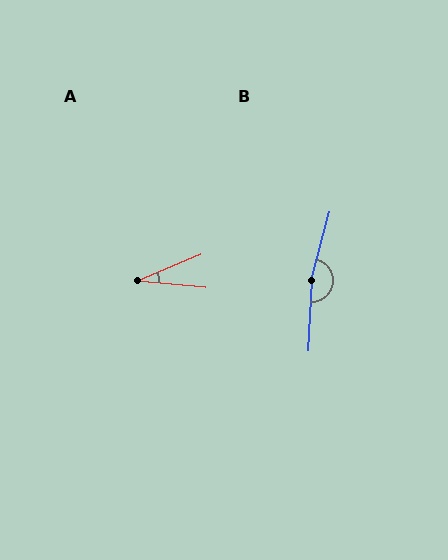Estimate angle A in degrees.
Approximately 28 degrees.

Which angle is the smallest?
A, at approximately 28 degrees.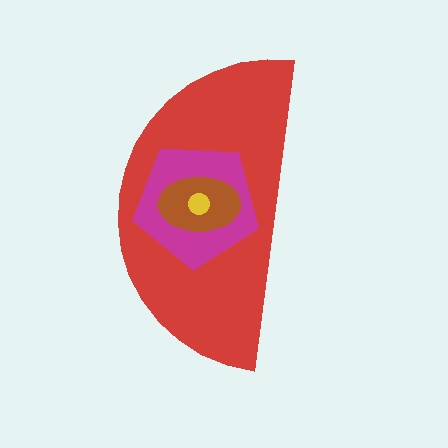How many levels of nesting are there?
4.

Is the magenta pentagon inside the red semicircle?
Yes.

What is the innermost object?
The yellow circle.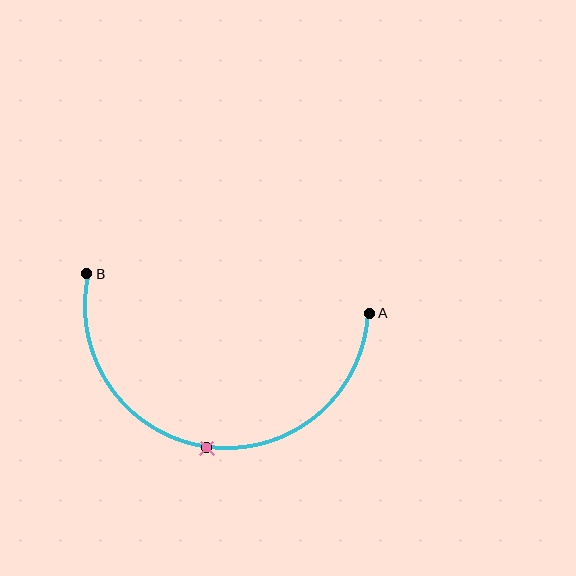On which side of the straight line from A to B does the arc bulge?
The arc bulges below the straight line connecting A and B.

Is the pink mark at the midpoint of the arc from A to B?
Yes. The pink mark lies on the arc at equal arc-length from both A and B — it is the arc midpoint.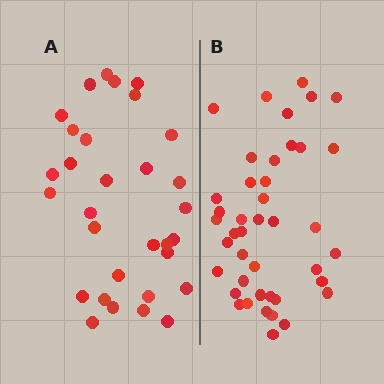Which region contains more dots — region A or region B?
Region B (the right region) has more dots.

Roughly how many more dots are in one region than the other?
Region B has roughly 12 or so more dots than region A.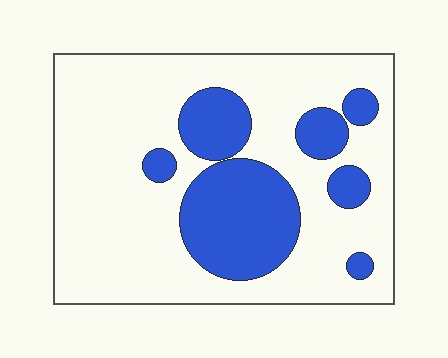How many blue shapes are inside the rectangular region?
7.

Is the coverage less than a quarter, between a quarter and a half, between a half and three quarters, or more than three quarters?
Between a quarter and a half.